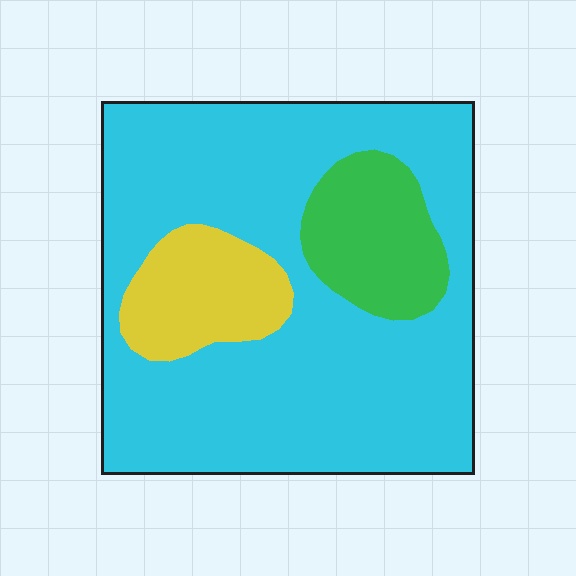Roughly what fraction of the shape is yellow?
Yellow takes up about one eighth (1/8) of the shape.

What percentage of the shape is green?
Green covers 13% of the shape.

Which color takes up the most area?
Cyan, at roughly 75%.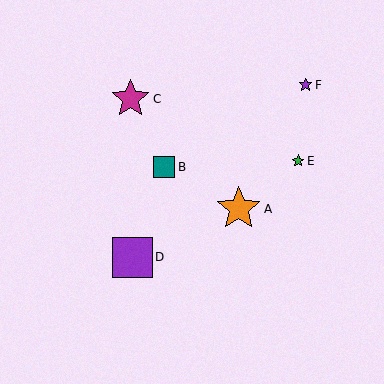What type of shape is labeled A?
Shape A is an orange star.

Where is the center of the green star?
The center of the green star is at (298, 161).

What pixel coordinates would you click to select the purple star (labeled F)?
Click at (305, 85) to select the purple star F.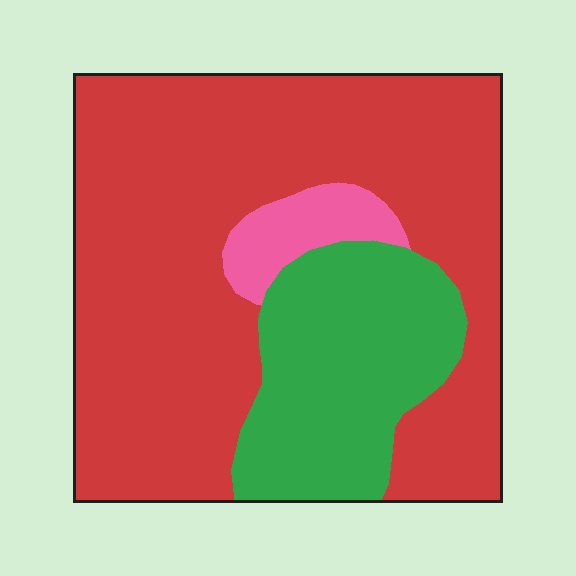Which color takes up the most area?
Red, at roughly 70%.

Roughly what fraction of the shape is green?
Green covers 24% of the shape.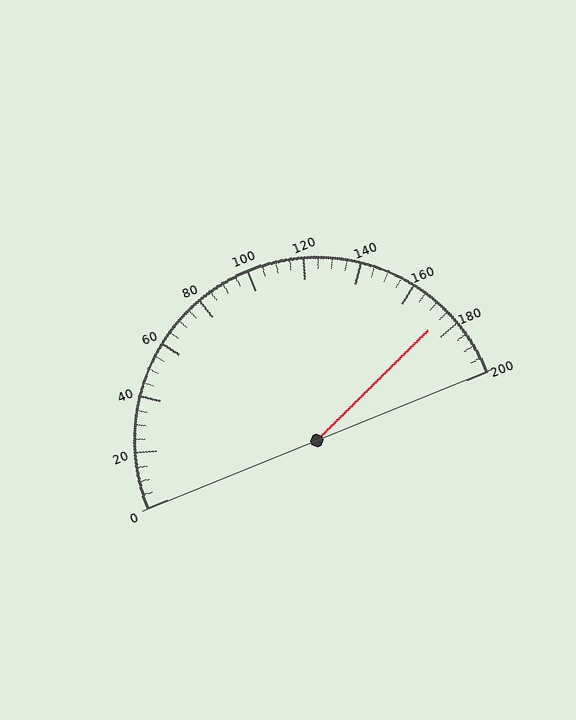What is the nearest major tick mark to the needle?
The nearest major tick mark is 180.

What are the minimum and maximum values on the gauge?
The gauge ranges from 0 to 200.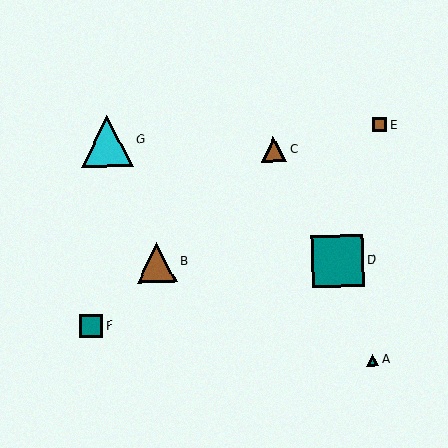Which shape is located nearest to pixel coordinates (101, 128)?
The cyan triangle (labeled G) at (107, 141) is nearest to that location.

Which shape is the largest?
The teal square (labeled D) is the largest.